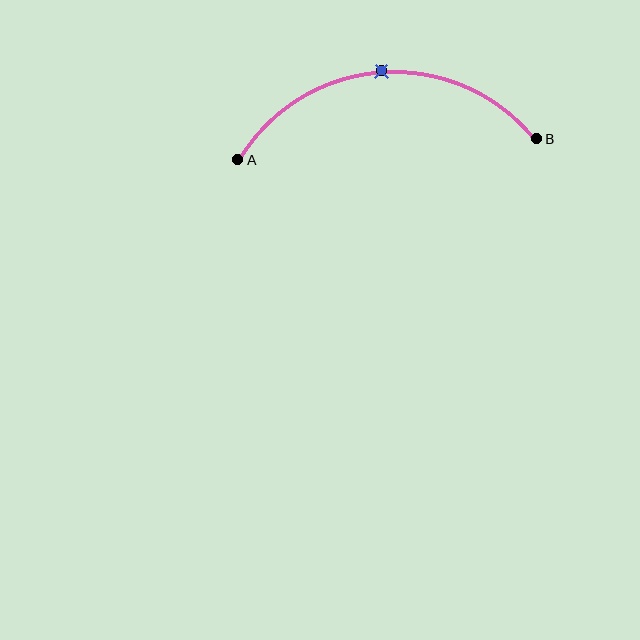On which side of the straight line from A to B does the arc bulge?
The arc bulges above the straight line connecting A and B.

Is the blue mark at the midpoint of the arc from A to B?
Yes. The blue mark lies on the arc at equal arc-length from both A and B — it is the arc midpoint.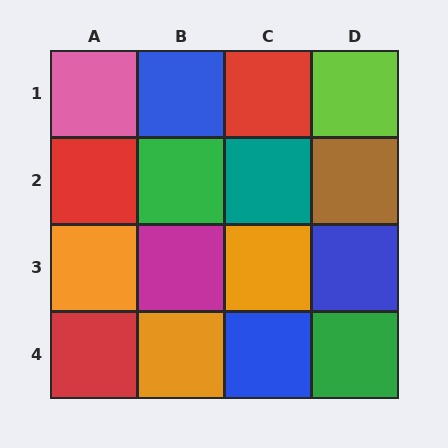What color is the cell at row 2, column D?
Brown.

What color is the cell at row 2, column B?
Green.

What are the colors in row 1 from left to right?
Pink, blue, red, lime.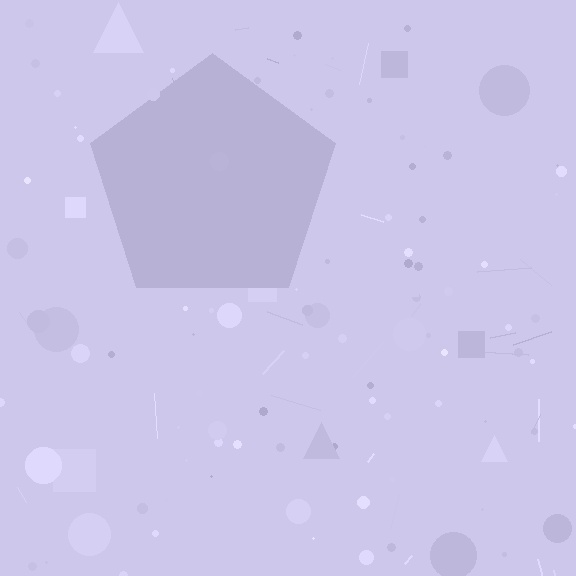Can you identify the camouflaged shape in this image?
The camouflaged shape is a pentagon.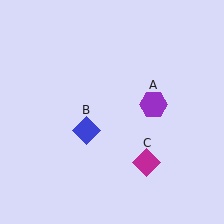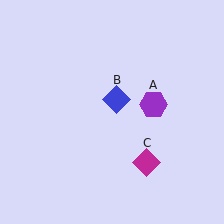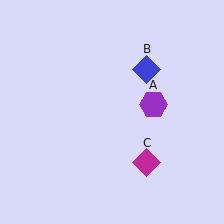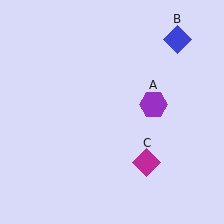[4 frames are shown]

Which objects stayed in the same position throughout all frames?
Purple hexagon (object A) and magenta diamond (object C) remained stationary.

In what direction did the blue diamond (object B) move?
The blue diamond (object B) moved up and to the right.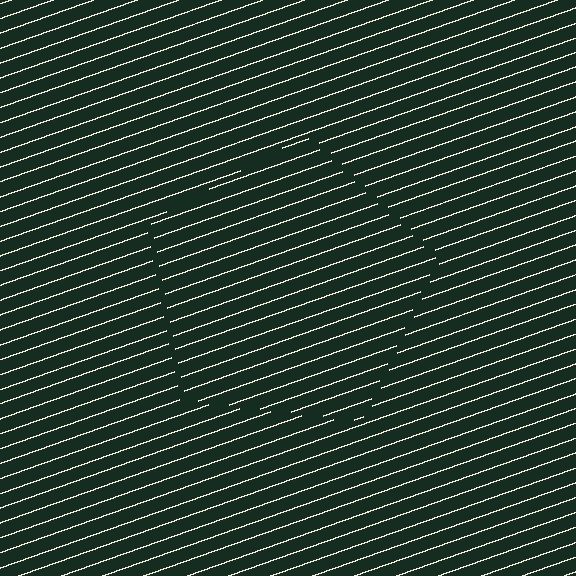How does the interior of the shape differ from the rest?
The interior of the shape contains the same grating, shifted by half a period — the contour is defined by the phase discontinuity where line-ends from the inner and outer gratings abut.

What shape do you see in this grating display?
An illusory pentagon. The interior of the shape contains the same grating, shifted by half a period — the contour is defined by the phase discontinuity where line-ends from the inner and outer gratings abut.